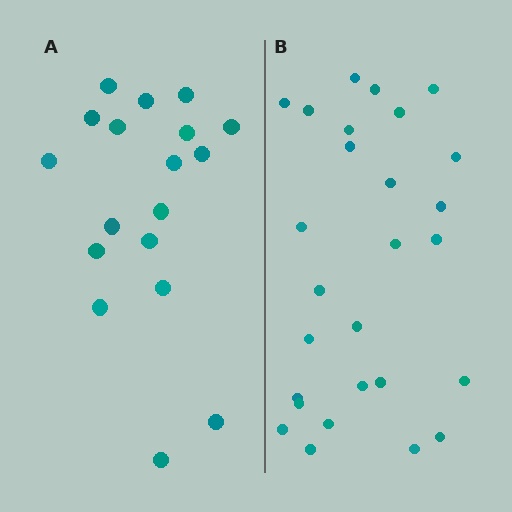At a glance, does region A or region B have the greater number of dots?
Region B (the right region) has more dots.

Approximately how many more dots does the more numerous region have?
Region B has roughly 8 or so more dots than region A.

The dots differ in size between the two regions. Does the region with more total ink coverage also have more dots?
No. Region A has more total ink coverage because its dots are larger, but region B actually contains more individual dots. Total area can be misleading — the number of items is what matters here.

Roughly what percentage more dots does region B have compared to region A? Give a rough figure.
About 50% more.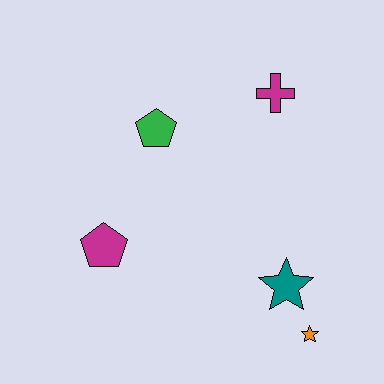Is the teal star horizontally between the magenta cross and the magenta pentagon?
No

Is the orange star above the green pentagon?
No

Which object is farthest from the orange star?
The green pentagon is farthest from the orange star.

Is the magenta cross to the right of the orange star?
No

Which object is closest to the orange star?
The teal star is closest to the orange star.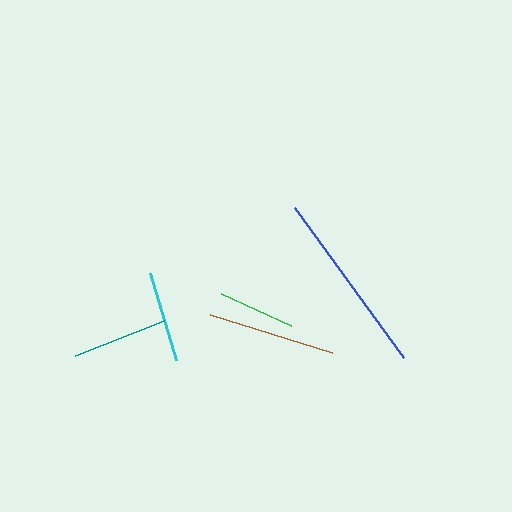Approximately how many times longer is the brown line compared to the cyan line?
The brown line is approximately 1.4 times the length of the cyan line.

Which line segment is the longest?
The blue line is the longest at approximately 186 pixels.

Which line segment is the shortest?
The green line is the shortest at approximately 77 pixels.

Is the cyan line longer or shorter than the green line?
The cyan line is longer than the green line.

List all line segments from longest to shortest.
From longest to shortest: blue, brown, teal, cyan, green.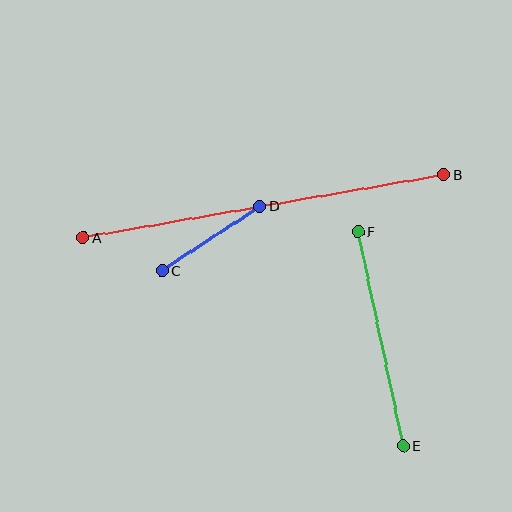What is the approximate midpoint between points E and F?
The midpoint is at approximately (381, 339) pixels.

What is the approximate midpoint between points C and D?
The midpoint is at approximately (211, 239) pixels.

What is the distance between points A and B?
The distance is approximately 366 pixels.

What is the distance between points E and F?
The distance is approximately 219 pixels.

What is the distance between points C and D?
The distance is approximately 117 pixels.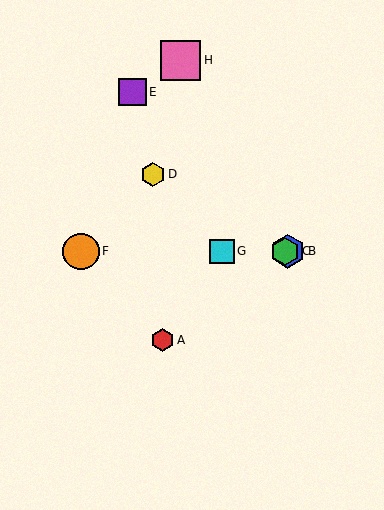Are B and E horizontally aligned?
No, B is at y≈251 and E is at y≈92.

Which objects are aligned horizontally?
Objects B, C, F, G are aligned horizontally.